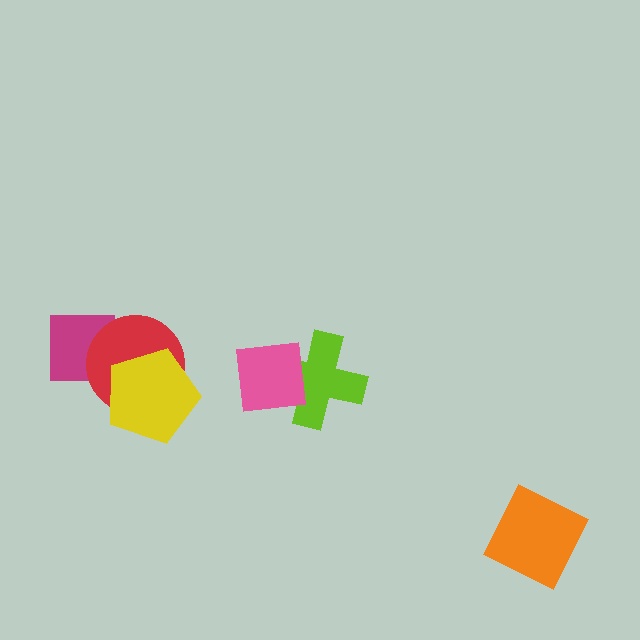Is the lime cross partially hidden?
Yes, it is partially covered by another shape.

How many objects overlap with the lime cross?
1 object overlaps with the lime cross.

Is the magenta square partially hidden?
Yes, it is partially covered by another shape.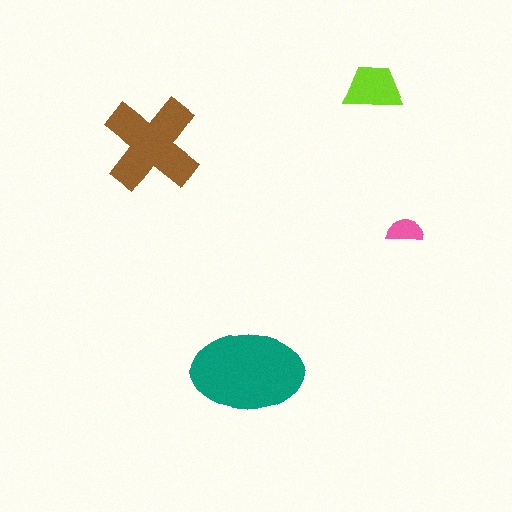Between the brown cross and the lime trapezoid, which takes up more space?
The brown cross.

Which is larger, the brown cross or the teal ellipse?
The teal ellipse.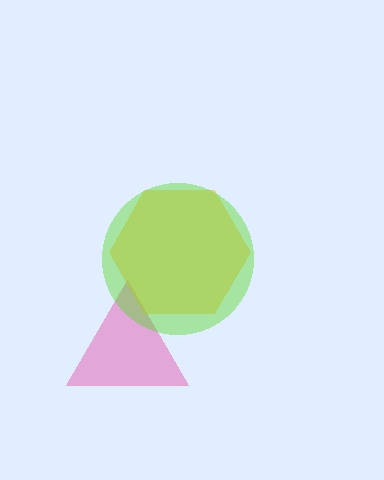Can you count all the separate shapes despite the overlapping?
Yes, there are 3 separate shapes.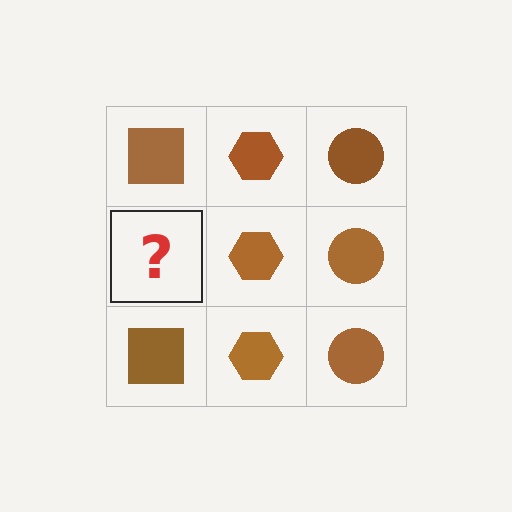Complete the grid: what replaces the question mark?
The question mark should be replaced with a brown square.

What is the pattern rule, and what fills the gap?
The rule is that each column has a consistent shape. The gap should be filled with a brown square.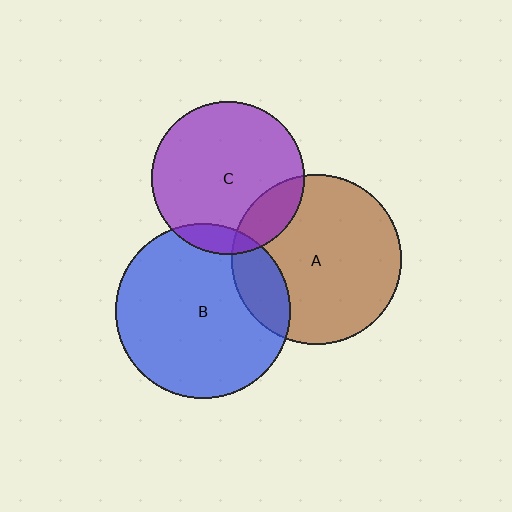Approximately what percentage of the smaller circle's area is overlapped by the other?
Approximately 15%.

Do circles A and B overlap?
Yes.